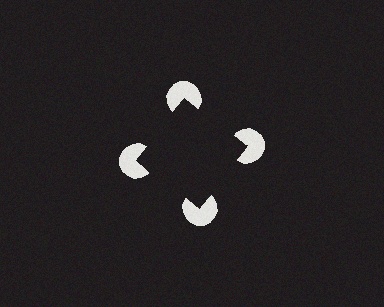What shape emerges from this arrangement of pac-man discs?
An illusory square — its edges are inferred from the aligned wedge cuts in the pac-man discs, not physically drawn.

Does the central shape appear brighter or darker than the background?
It typically appears slightly darker than the background, even though no actual brightness change is drawn.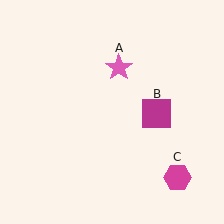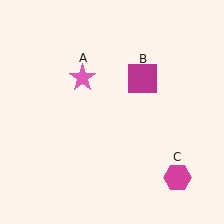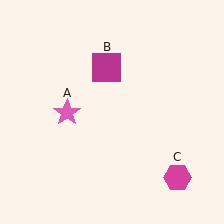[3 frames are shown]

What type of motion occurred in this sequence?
The pink star (object A), magenta square (object B) rotated counterclockwise around the center of the scene.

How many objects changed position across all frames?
2 objects changed position: pink star (object A), magenta square (object B).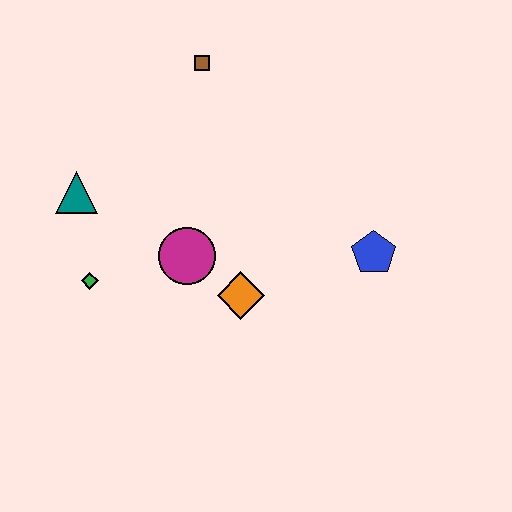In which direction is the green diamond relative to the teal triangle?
The green diamond is below the teal triangle.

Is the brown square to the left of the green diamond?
No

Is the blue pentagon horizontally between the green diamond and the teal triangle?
No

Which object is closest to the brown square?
The teal triangle is closest to the brown square.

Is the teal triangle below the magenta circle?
No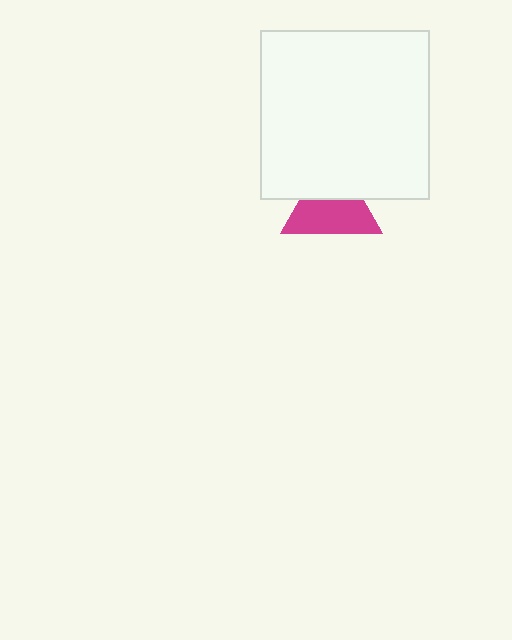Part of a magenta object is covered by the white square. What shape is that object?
It is a triangle.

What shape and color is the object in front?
The object in front is a white square.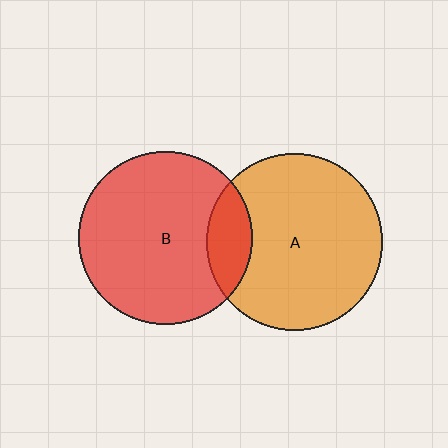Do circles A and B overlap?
Yes.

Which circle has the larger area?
Circle A (orange).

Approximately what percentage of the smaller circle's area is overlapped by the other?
Approximately 15%.